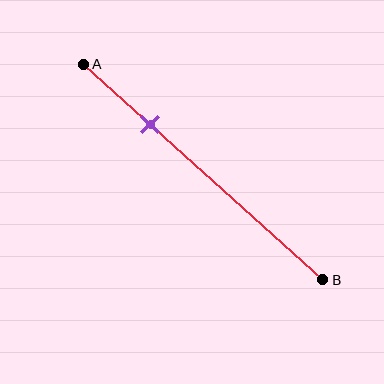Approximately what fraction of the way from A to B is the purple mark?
The purple mark is approximately 30% of the way from A to B.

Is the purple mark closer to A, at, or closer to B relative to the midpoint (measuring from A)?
The purple mark is closer to point A than the midpoint of segment AB.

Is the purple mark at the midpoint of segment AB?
No, the mark is at about 30% from A, not at the 50% midpoint.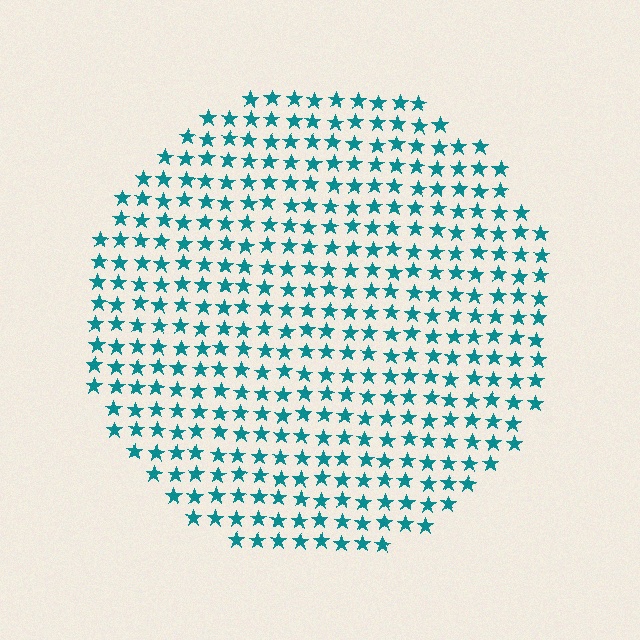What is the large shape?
The large shape is a circle.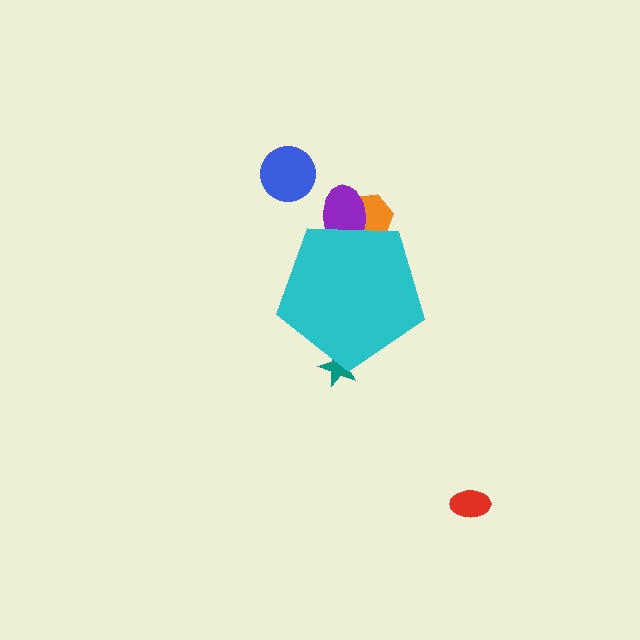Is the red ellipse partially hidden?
No, the red ellipse is fully visible.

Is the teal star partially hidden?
Yes, the teal star is partially hidden behind the cyan pentagon.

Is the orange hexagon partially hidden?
Yes, the orange hexagon is partially hidden behind the cyan pentagon.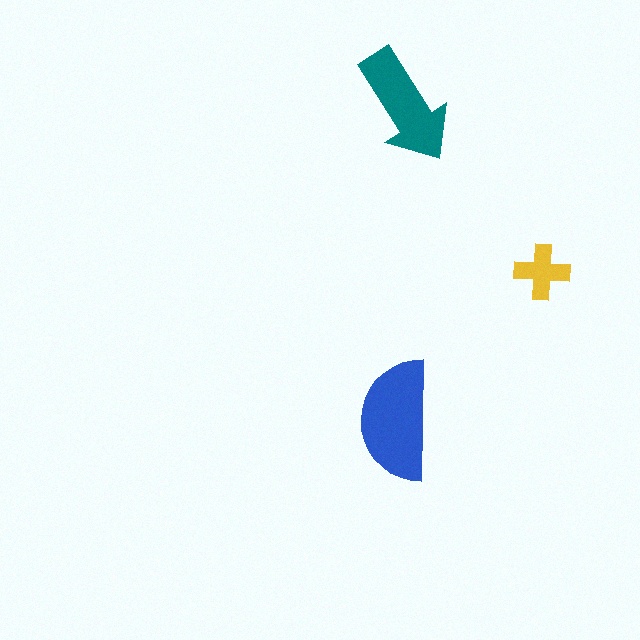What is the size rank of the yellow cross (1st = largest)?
3rd.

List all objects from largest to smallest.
The blue semicircle, the teal arrow, the yellow cross.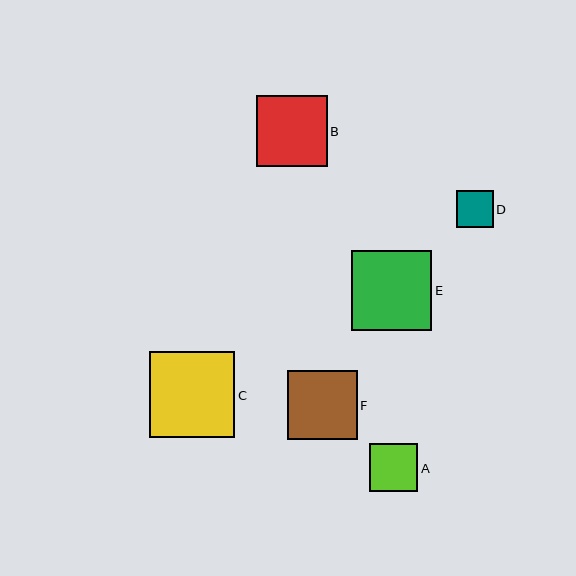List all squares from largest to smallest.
From largest to smallest: C, E, B, F, A, D.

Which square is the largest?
Square C is the largest with a size of approximately 86 pixels.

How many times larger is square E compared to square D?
Square E is approximately 2.1 times the size of square D.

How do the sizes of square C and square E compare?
Square C and square E are approximately the same size.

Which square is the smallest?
Square D is the smallest with a size of approximately 37 pixels.